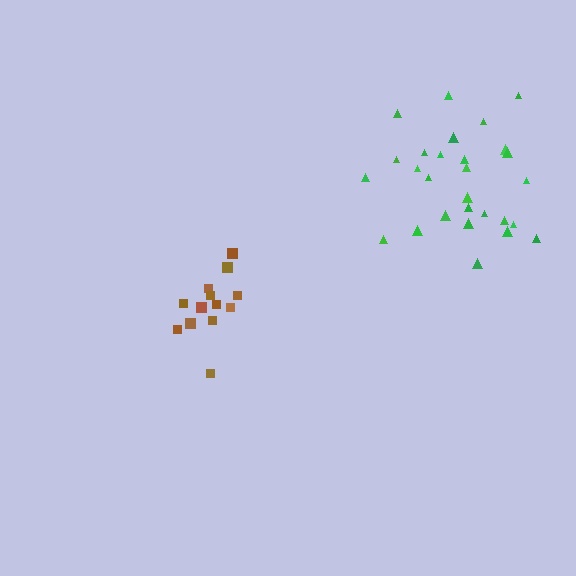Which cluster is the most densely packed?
Green.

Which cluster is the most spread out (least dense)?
Brown.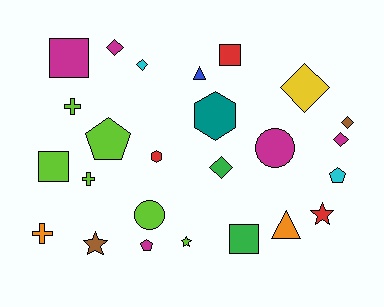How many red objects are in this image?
There are 3 red objects.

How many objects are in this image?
There are 25 objects.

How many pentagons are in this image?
There are 3 pentagons.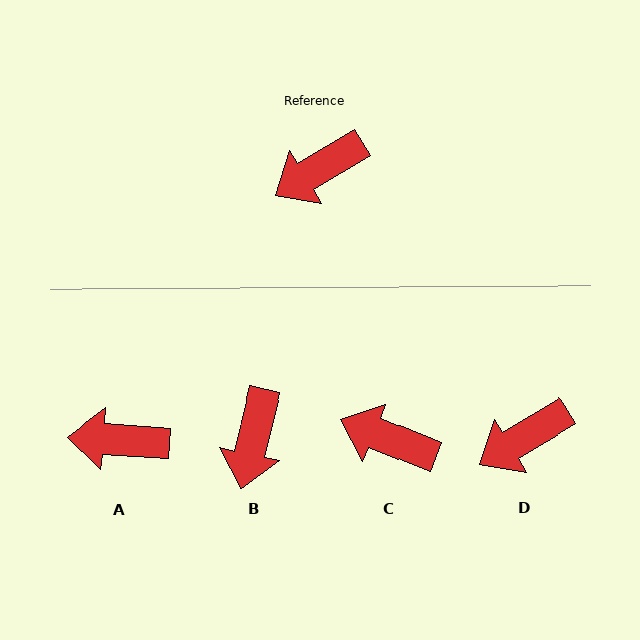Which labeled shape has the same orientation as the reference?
D.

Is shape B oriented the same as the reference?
No, it is off by about 46 degrees.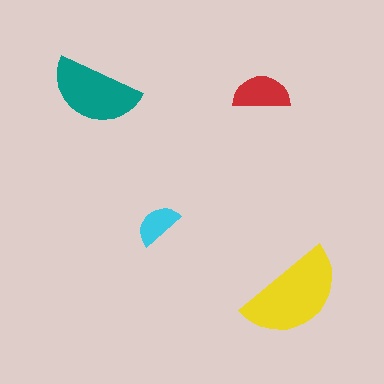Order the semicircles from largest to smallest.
the yellow one, the teal one, the red one, the cyan one.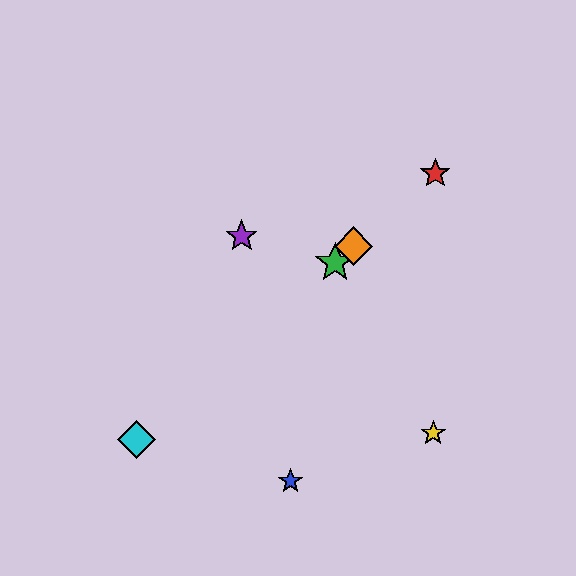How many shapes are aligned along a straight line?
4 shapes (the red star, the green star, the orange diamond, the cyan diamond) are aligned along a straight line.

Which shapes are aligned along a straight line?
The red star, the green star, the orange diamond, the cyan diamond are aligned along a straight line.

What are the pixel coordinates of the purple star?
The purple star is at (242, 236).